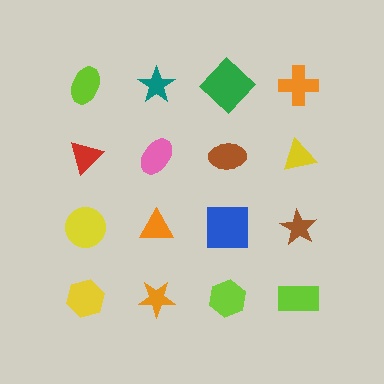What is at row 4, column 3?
A lime hexagon.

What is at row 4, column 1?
A yellow hexagon.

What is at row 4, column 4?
A lime rectangle.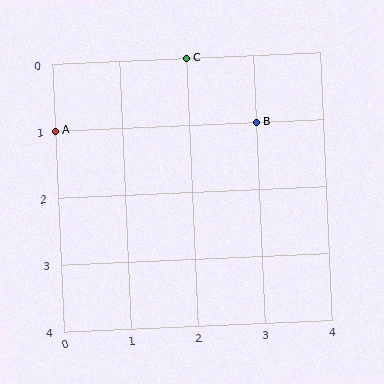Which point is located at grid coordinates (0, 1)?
Point A is at (0, 1).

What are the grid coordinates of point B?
Point B is at grid coordinates (3, 1).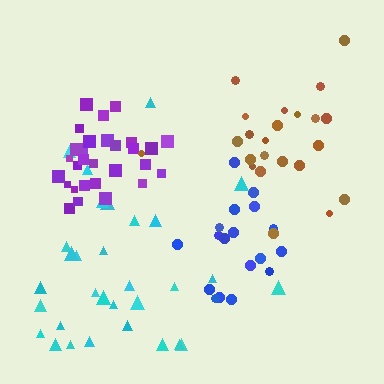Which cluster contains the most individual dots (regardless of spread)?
Purple (32).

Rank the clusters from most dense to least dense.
purple, blue, brown, cyan.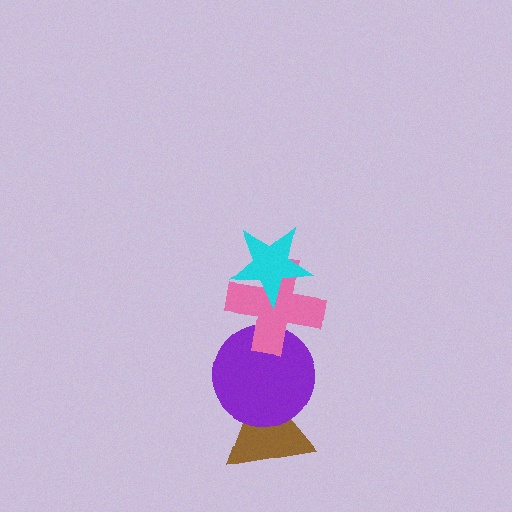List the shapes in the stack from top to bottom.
From top to bottom: the cyan star, the pink cross, the purple circle, the brown triangle.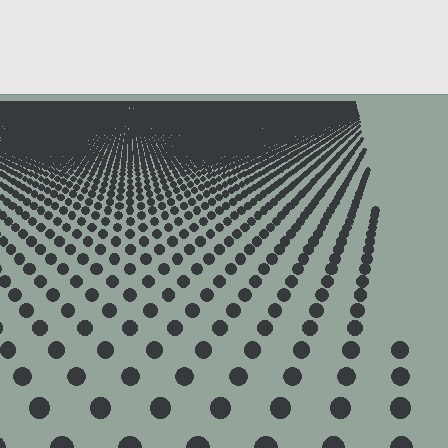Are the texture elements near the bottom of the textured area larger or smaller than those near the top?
Larger. Near the bottom, elements are closer to the viewer and appear at a bigger on-screen size.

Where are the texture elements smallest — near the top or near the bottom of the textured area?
Near the top.